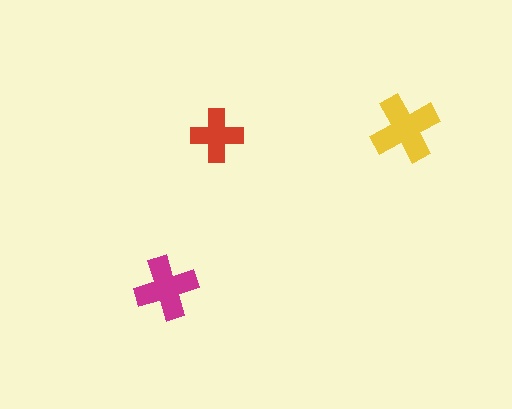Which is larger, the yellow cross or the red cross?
The yellow one.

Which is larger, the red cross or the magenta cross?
The magenta one.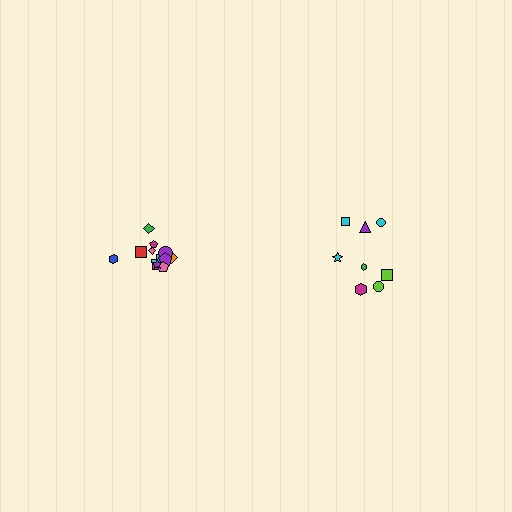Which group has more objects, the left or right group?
The left group.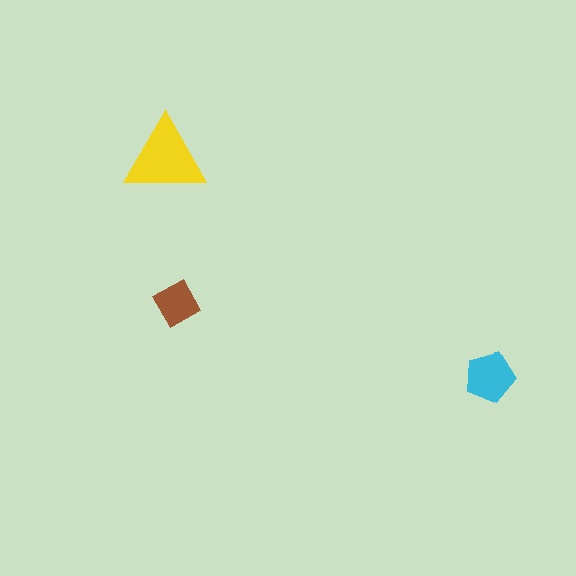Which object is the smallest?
The brown diamond.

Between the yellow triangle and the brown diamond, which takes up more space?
The yellow triangle.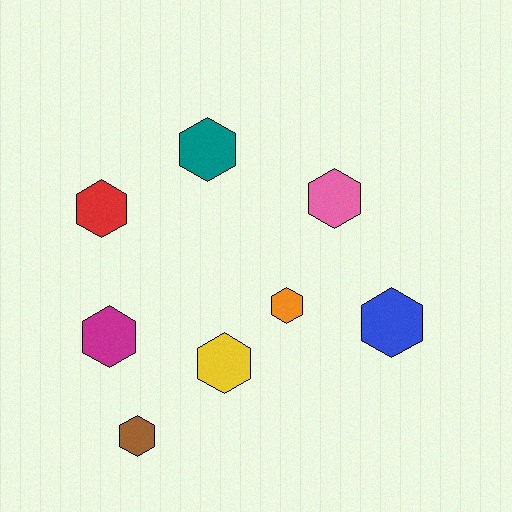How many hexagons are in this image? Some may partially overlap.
There are 8 hexagons.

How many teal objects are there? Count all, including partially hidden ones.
There is 1 teal object.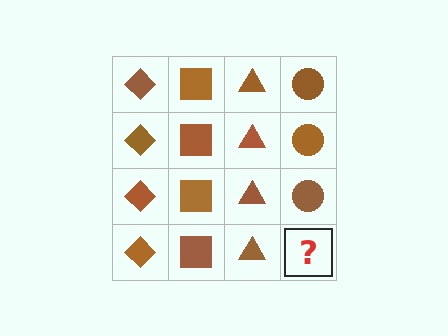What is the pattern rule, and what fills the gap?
The rule is that each column has a consistent shape. The gap should be filled with a brown circle.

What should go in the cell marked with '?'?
The missing cell should contain a brown circle.